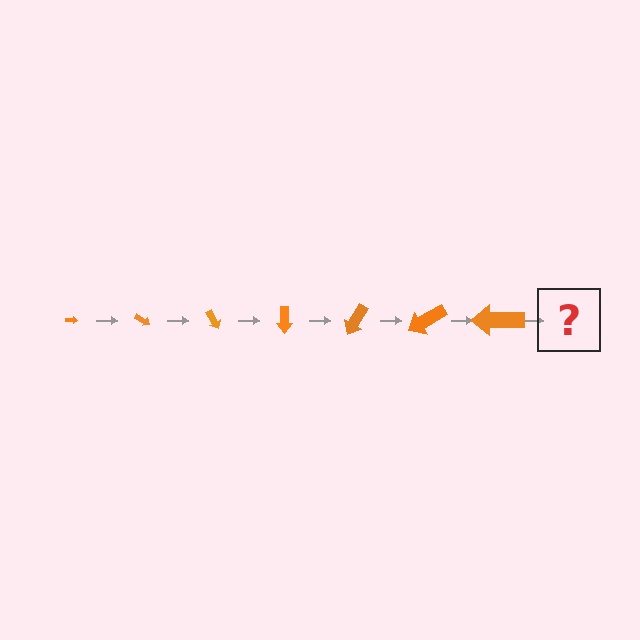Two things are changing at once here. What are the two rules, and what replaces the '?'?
The two rules are that the arrow grows larger each step and it rotates 30 degrees each step. The '?' should be an arrow, larger than the previous one and rotated 210 degrees from the start.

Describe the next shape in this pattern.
It should be an arrow, larger than the previous one and rotated 210 degrees from the start.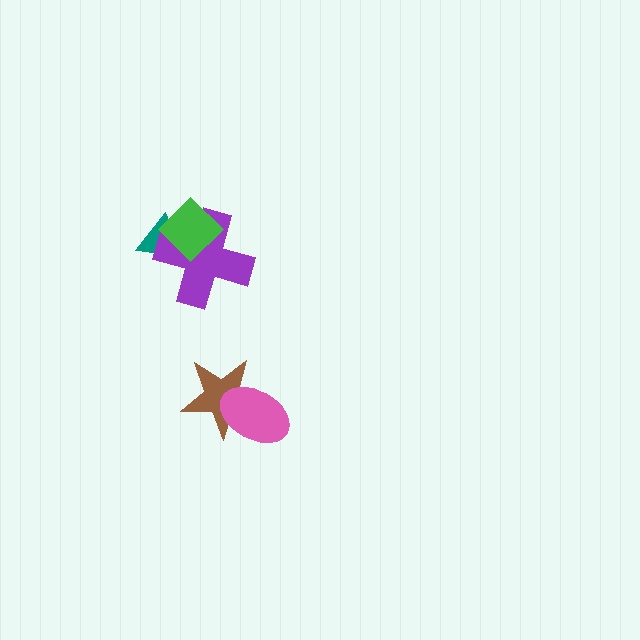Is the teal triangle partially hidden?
Yes, it is partially covered by another shape.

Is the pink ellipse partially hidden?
No, no other shape covers it.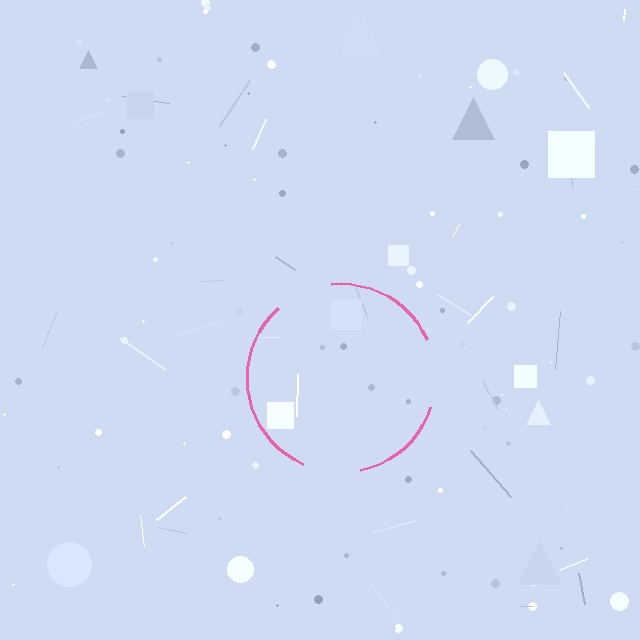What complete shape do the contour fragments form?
The contour fragments form a circle.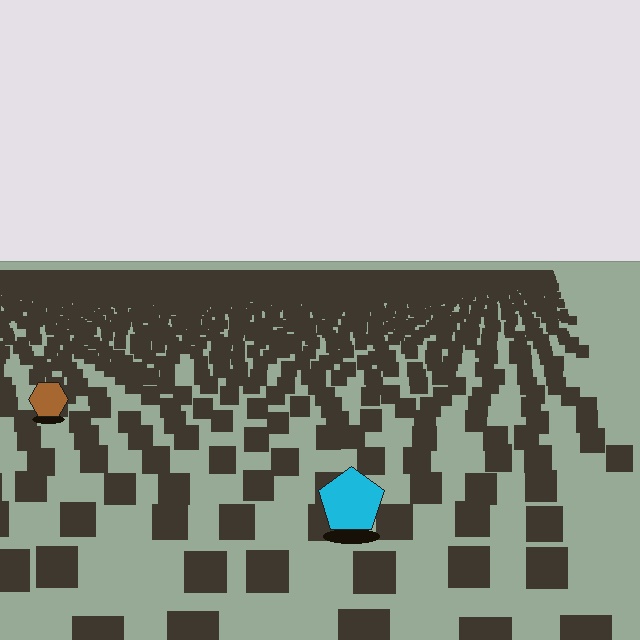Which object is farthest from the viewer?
The brown hexagon is farthest from the viewer. It appears smaller and the ground texture around it is denser.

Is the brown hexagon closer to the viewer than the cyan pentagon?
No. The cyan pentagon is closer — you can tell from the texture gradient: the ground texture is coarser near it.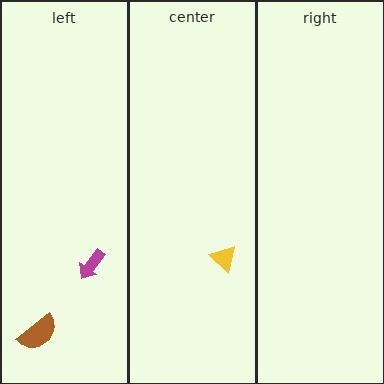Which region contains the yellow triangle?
The center region.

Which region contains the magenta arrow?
The left region.